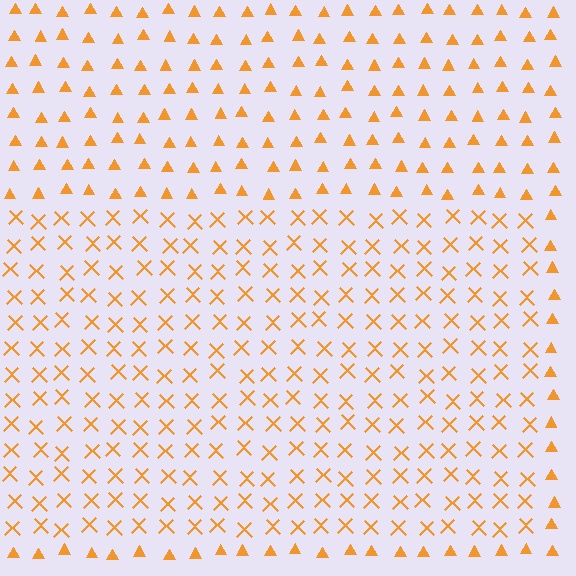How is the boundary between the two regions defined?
The boundary is defined by a change in element shape: X marks inside vs. triangles outside. All elements share the same color and spacing.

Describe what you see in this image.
The image is filled with small orange elements arranged in a uniform grid. A rectangle-shaped region contains X marks, while the surrounding area contains triangles. The boundary is defined purely by the change in element shape.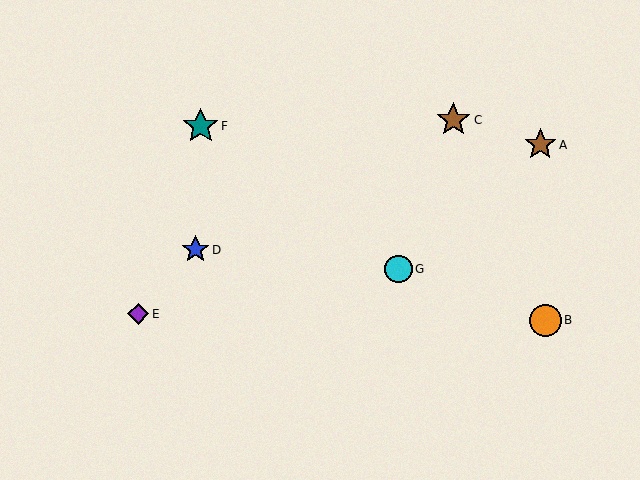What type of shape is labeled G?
Shape G is a cyan circle.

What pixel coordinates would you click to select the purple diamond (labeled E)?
Click at (138, 314) to select the purple diamond E.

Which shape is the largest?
The teal star (labeled F) is the largest.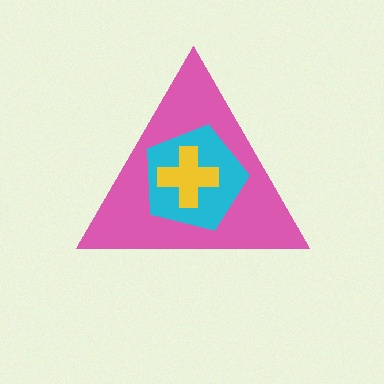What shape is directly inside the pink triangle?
The cyan pentagon.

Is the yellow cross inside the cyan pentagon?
Yes.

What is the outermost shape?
The pink triangle.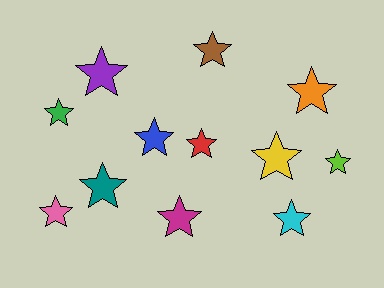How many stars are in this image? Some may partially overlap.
There are 12 stars.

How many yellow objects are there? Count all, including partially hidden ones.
There is 1 yellow object.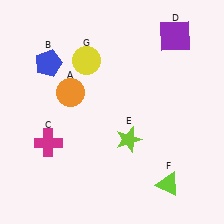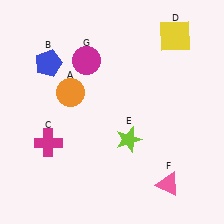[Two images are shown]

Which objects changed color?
D changed from purple to yellow. F changed from lime to pink. G changed from yellow to magenta.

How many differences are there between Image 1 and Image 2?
There are 3 differences between the two images.